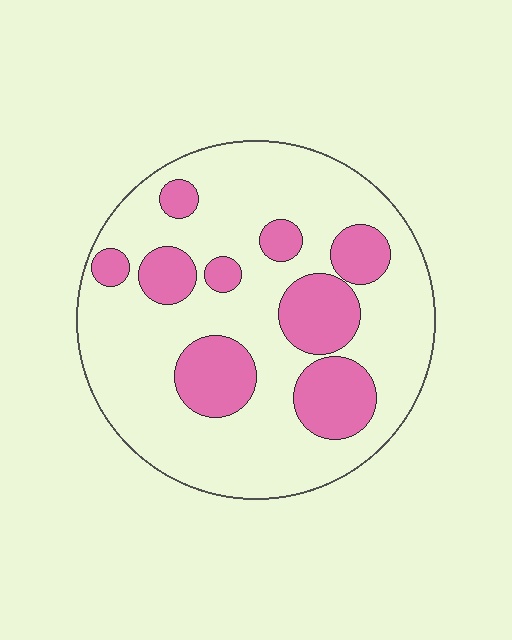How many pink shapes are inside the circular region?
9.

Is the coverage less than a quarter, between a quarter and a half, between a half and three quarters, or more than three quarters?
Between a quarter and a half.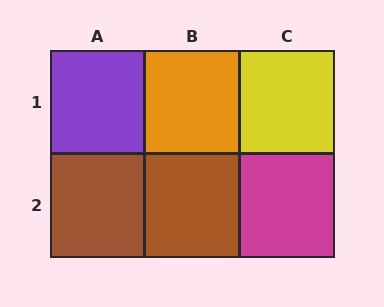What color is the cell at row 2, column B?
Brown.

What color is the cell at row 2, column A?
Brown.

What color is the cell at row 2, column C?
Magenta.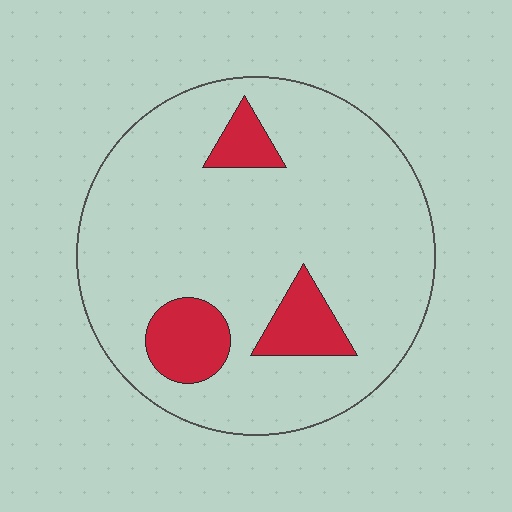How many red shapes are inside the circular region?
3.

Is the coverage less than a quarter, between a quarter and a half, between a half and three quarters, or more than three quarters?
Less than a quarter.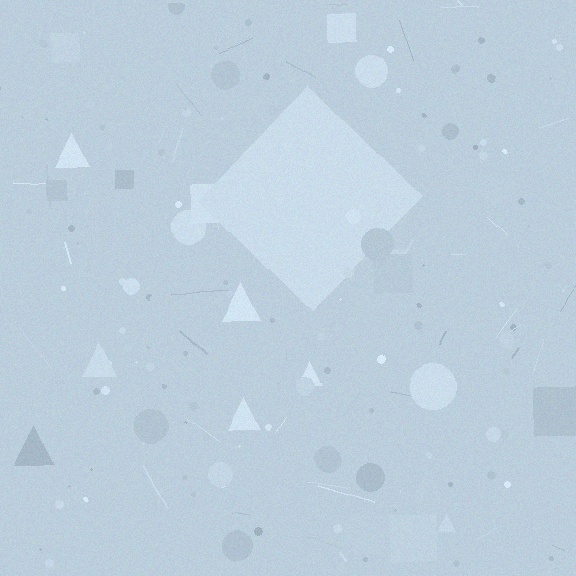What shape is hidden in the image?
A diamond is hidden in the image.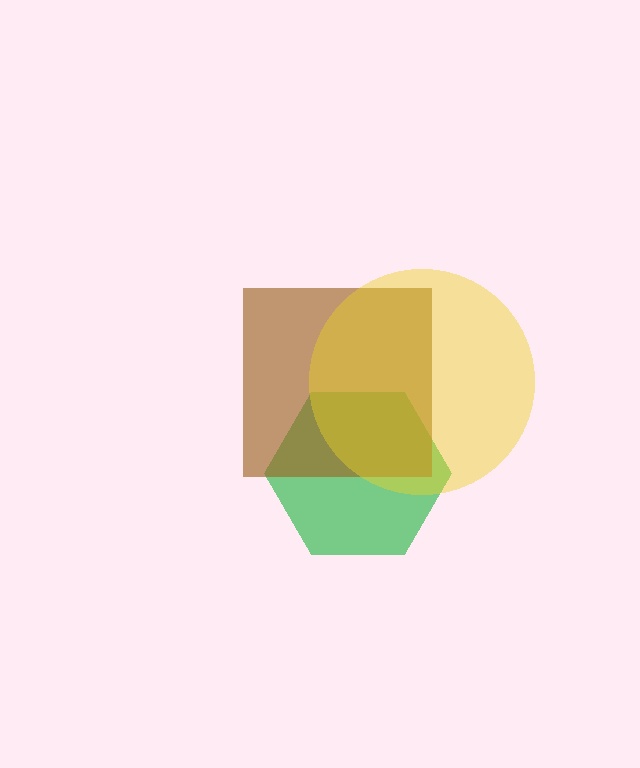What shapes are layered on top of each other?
The layered shapes are: a green hexagon, a brown square, a yellow circle.